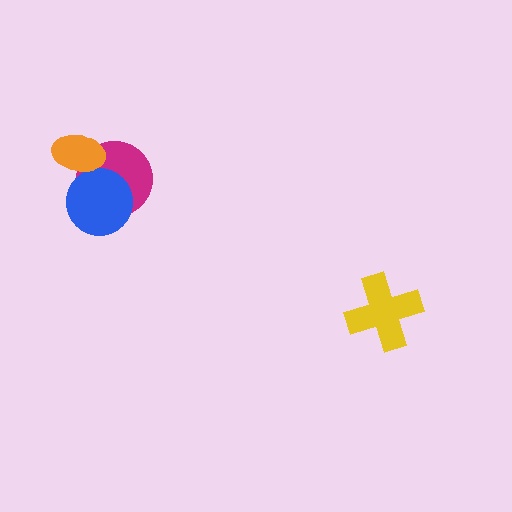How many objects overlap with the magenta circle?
2 objects overlap with the magenta circle.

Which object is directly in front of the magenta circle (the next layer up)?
The blue circle is directly in front of the magenta circle.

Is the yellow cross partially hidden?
No, no other shape covers it.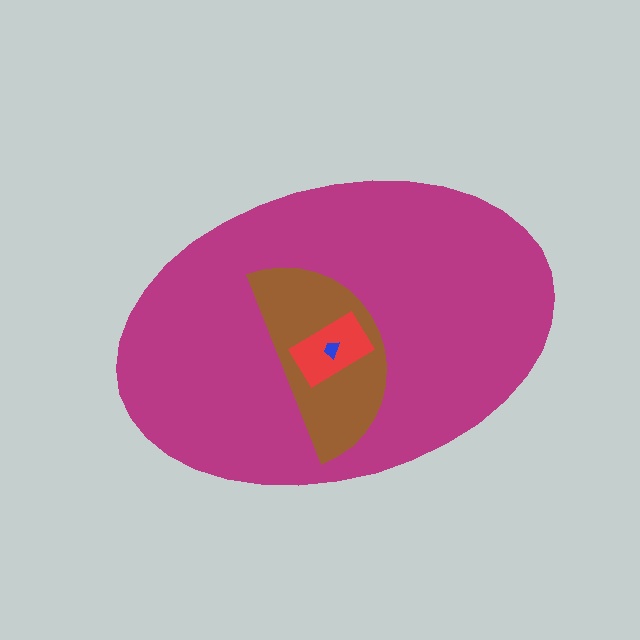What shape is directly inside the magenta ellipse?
The brown semicircle.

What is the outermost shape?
The magenta ellipse.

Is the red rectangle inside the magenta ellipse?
Yes.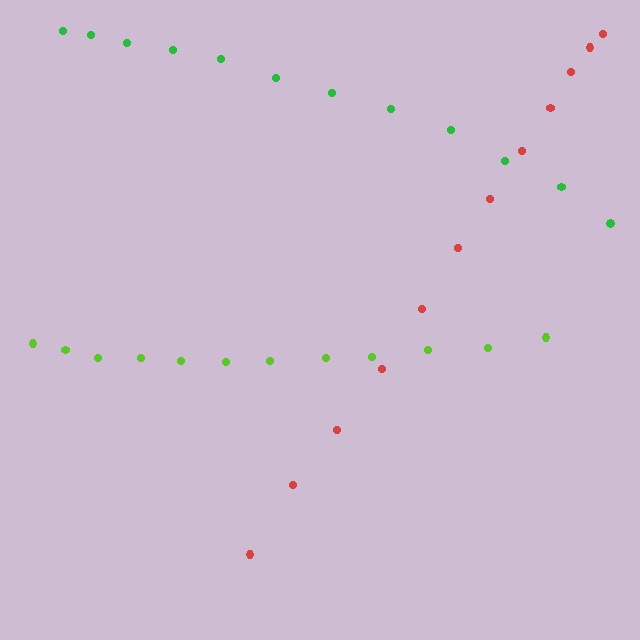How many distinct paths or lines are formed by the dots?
There are 3 distinct paths.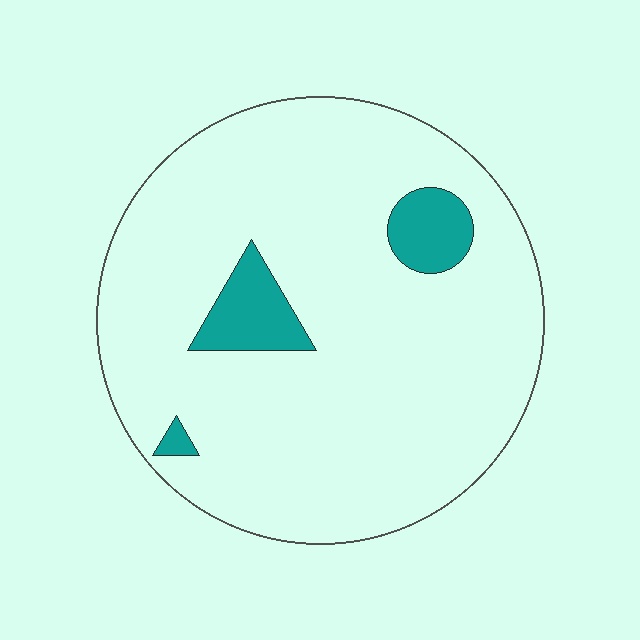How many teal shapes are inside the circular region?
3.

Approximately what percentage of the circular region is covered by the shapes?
Approximately 10%.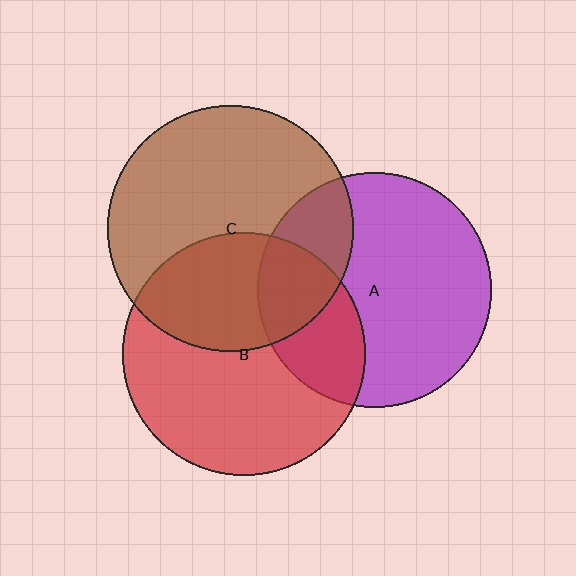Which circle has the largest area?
Circle C (brown).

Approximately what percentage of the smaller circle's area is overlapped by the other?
Approximately 40%.